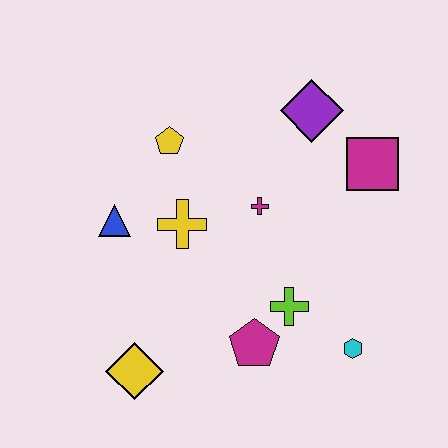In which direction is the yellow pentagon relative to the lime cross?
The yellow pentagon is above the lime cross.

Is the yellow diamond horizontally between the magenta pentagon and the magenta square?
No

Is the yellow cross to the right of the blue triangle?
Yes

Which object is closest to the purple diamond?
The magenta square is closest to the purple diamond.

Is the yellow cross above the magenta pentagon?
Yes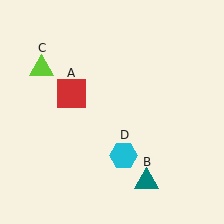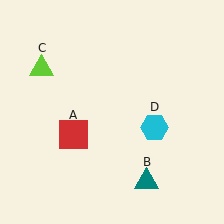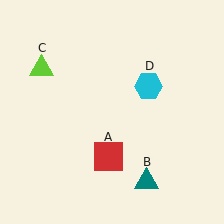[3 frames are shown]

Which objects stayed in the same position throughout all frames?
Teal triangle (object B) and lime triangle (object C) remained stationary.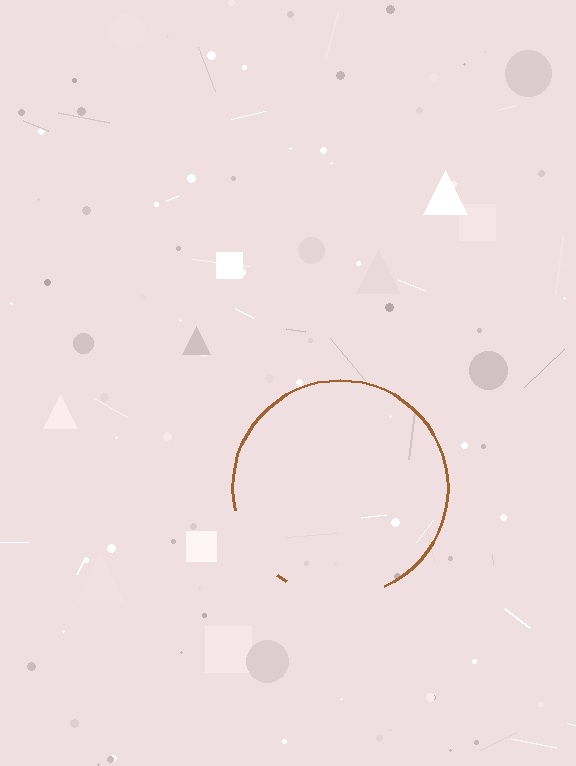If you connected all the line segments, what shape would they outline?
They would outline a circle.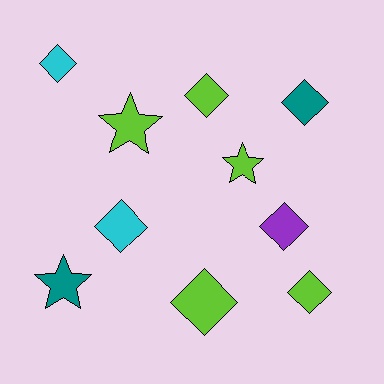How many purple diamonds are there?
There is 1 purple diamond.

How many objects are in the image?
There are 10 objects.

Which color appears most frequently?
Lime, with 5 objects.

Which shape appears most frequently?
Diamond, with 7 objects.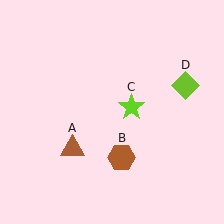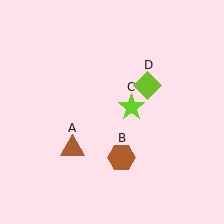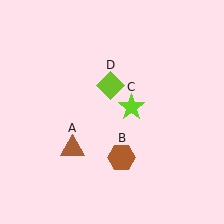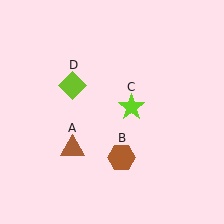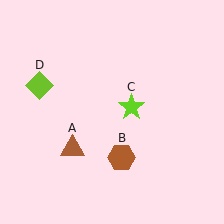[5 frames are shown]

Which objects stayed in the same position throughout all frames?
Brown triangle (object A) and brown hexagon (object B) and lime star (object C) remained stationary.